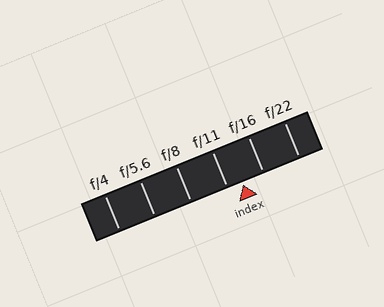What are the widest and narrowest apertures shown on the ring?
The widest aperture shown is f/4 and the narrowest is f/22.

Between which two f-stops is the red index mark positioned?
The index mark is between f/11 and f/16.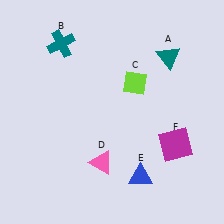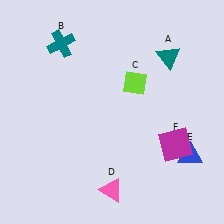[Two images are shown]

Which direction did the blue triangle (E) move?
The blue triangle (E) moved right.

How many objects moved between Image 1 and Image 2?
2 objects moved between the two images.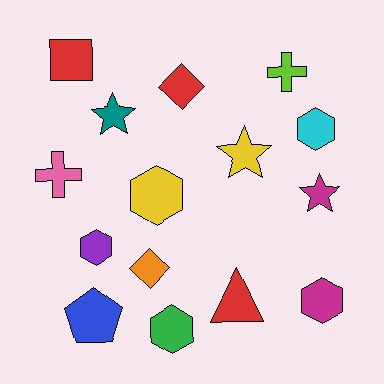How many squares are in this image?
There is 1 square.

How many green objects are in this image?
There is 1 green object.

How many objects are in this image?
There are 15 objects.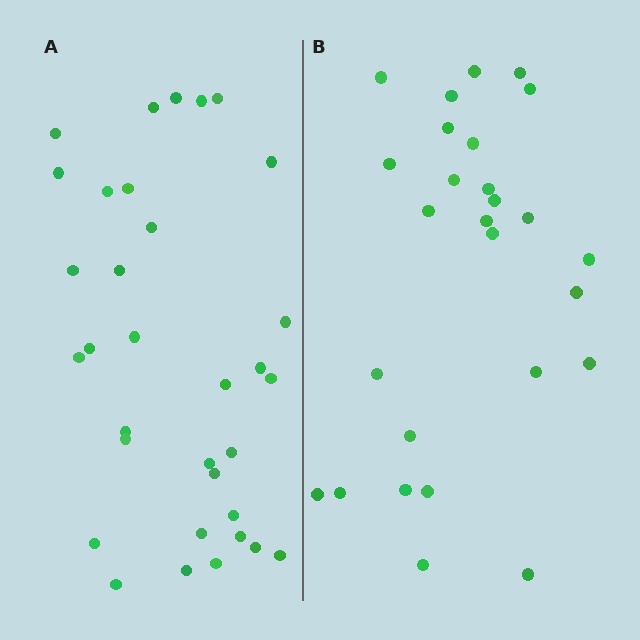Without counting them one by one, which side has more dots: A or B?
Region A (the left region) has more dots.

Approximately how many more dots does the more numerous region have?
Region A has about 6 more dots than region B.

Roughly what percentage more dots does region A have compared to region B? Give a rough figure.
About 20% more.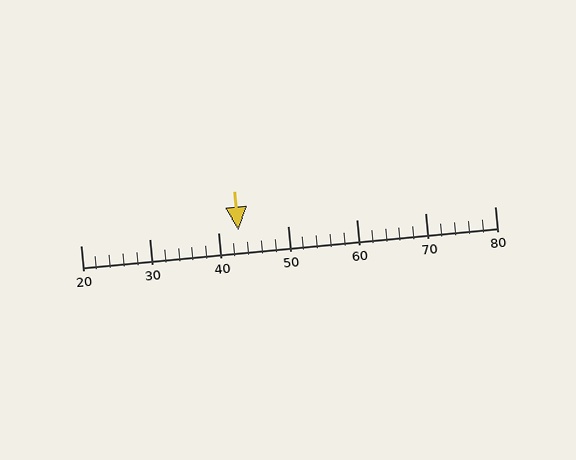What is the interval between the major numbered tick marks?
The major tick marks are spaced 10 units apart.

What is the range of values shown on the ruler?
The ruler shows values from 20 to 80.